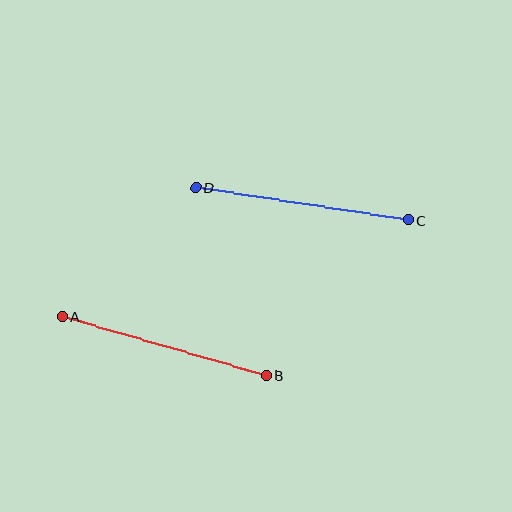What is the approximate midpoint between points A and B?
The midpoint is at approximately (164, 346) pixels.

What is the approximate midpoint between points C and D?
The midpoint is at approximately (302, 204) pixels.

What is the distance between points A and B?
The distance is approximately 213 pixels.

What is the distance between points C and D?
The distance is approximately 215 pixels.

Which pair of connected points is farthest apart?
Points C and D are farthest apart.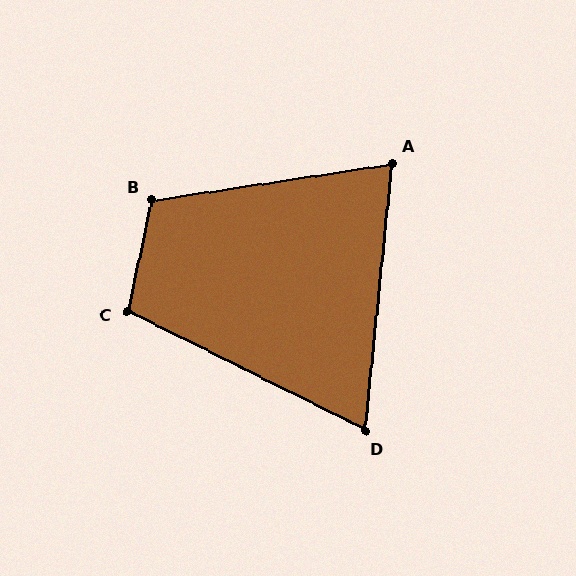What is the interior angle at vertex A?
Approximately 76 degrees (acute).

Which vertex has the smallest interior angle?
D, at approximately 69 degrees.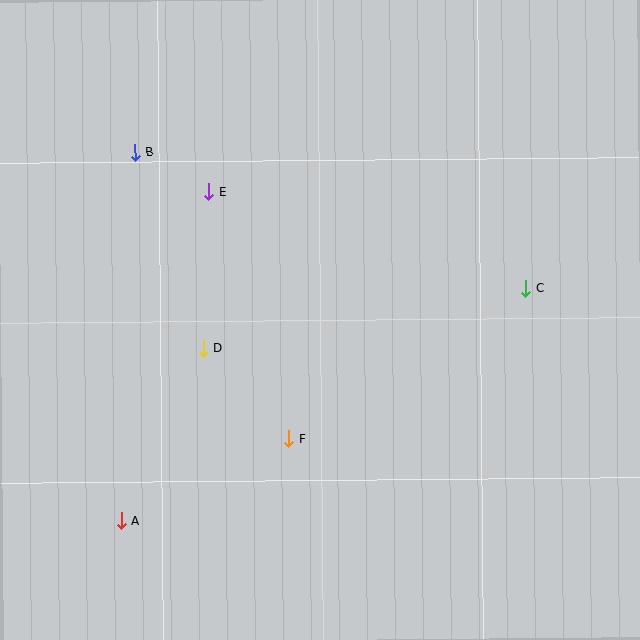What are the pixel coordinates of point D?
Point D is at (204, 348).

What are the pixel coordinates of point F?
Point F is at (289, 439).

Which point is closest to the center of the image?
Point D at (204, 348) is closest to the center.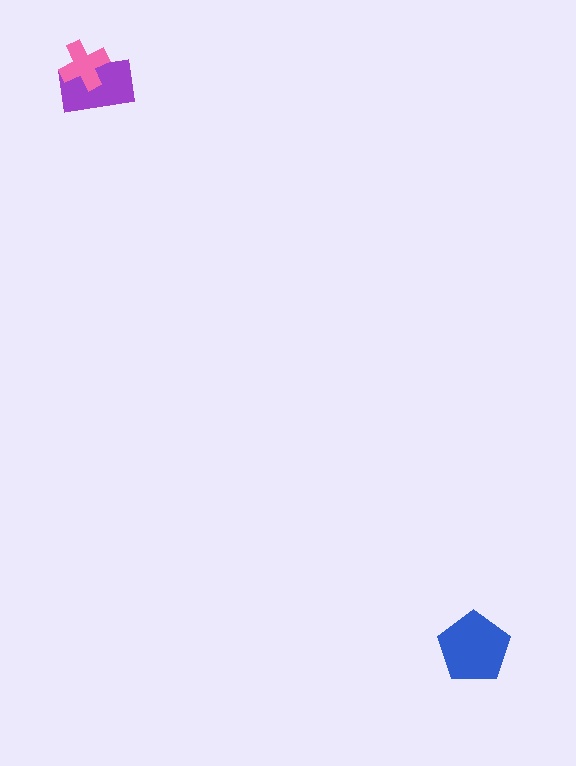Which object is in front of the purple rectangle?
The pink cross is in front of the purple rectangle.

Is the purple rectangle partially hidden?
Yes, it is partially covered by another shape.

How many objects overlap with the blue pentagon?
0 objects overlap with the blue pentagon.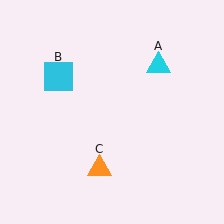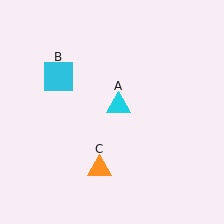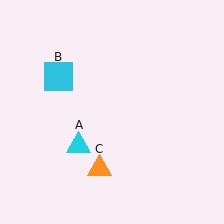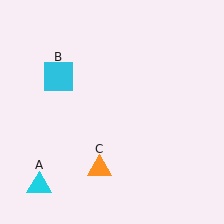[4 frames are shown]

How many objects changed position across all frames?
1 object changed position: cyan triangle (object A).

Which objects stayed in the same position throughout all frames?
Cyan square (object B) and orange triangle (object C) remained stationary.